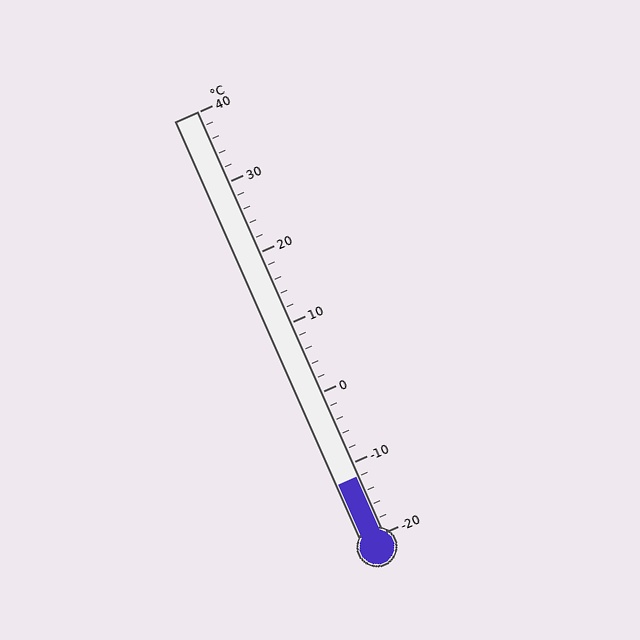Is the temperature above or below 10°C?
The temperature is below 10°C.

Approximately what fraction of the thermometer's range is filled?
The thermometer is filled to approximately 15% of its range.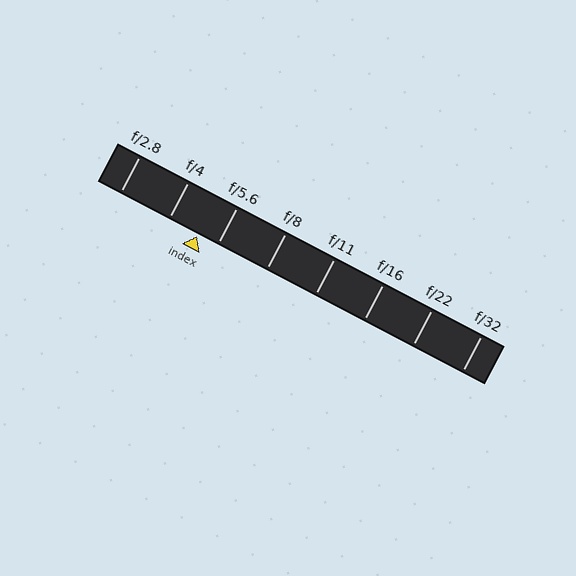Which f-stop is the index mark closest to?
The index mark is closest to f/5.6.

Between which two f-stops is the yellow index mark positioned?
The index mark is between f/4 and f/5.6.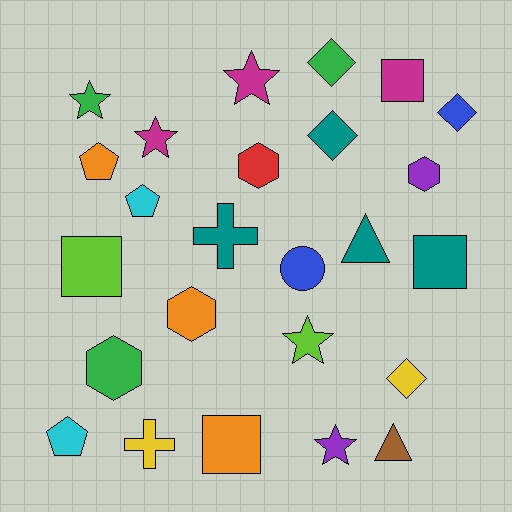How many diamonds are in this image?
There are 4 diamonds.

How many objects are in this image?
There are 25 objects.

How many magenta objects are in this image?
There are 3 magenta objects.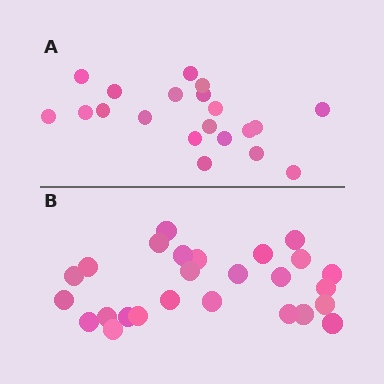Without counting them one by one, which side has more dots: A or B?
Region B (the bottom region) has more dots.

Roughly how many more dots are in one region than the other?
Region B has about 6 more dots than region A.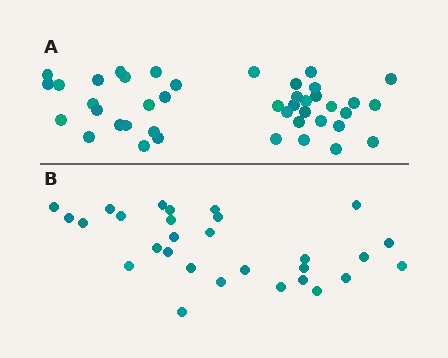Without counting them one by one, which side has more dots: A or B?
Region A (the top region) has more dots.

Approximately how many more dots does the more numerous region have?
Region A has approximately 15 more dots than region B.